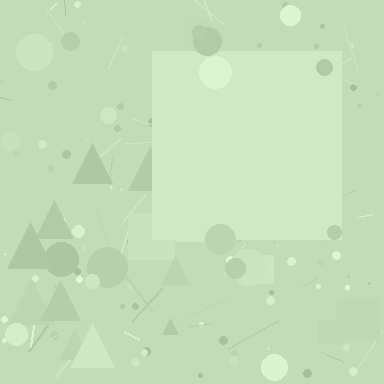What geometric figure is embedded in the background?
A square is embedded in the background.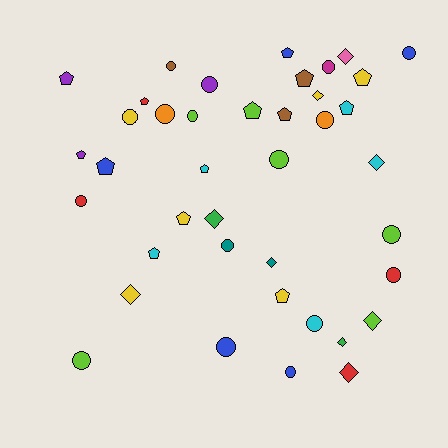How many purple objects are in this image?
There are 3 purple objects.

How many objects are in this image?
There are 40 objects.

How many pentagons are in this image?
There are 14 pentagons.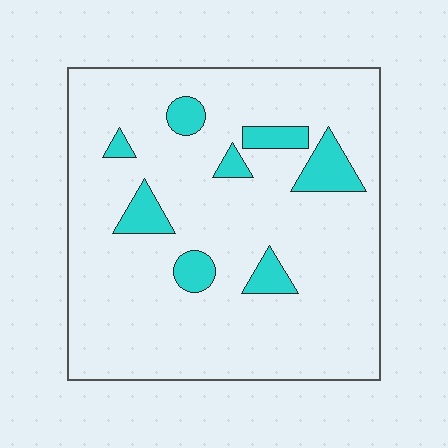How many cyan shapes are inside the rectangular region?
8.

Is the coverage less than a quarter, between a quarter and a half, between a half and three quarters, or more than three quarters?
Less than a quarter.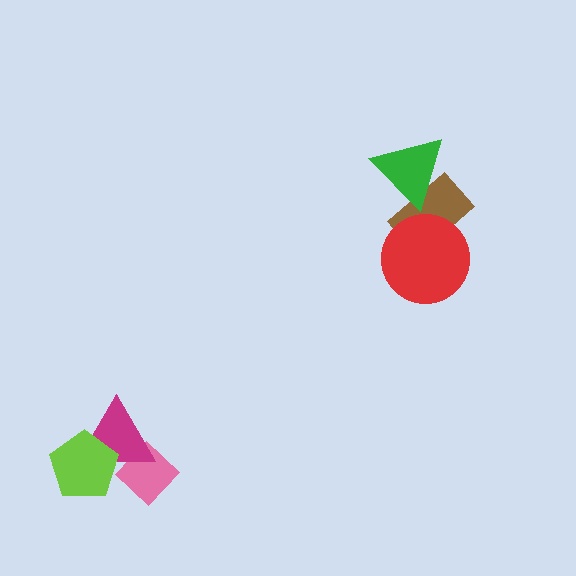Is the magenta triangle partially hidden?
Yes, it is partially covered by another shape.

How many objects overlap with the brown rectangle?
2 objects overlap with the brown rectangle.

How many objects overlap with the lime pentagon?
1 object overlaps with the lime pentagon.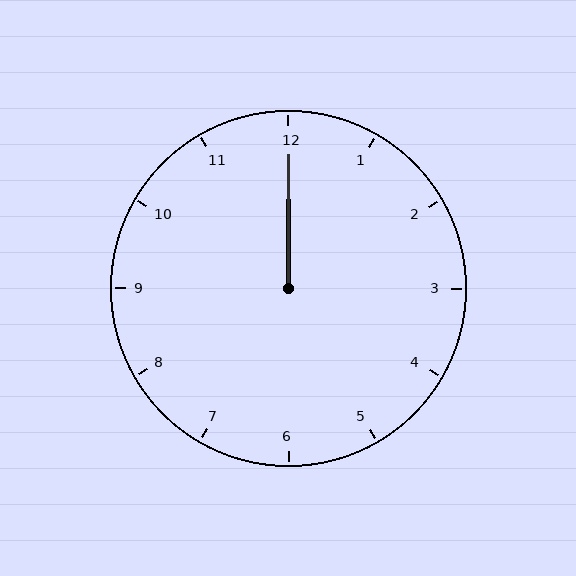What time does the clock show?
12:00.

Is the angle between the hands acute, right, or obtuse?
It is acute.